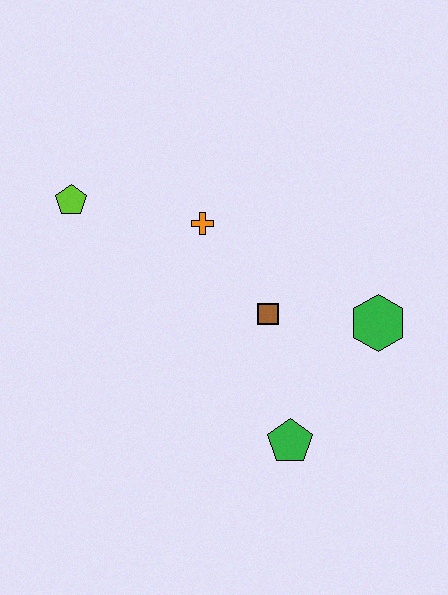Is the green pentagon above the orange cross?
No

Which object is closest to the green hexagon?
The brown square is closest to the green hexagon.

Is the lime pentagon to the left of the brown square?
Yes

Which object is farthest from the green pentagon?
The lime pentagon is farthest from the green pentagon.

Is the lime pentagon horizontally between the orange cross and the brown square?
No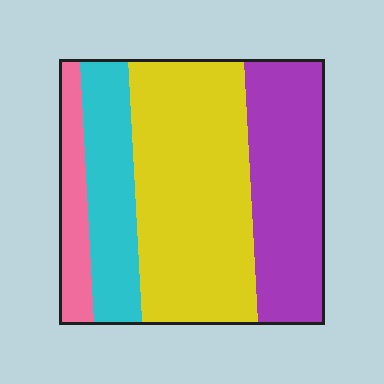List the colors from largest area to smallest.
From largest to smallest: yellow, purple, cyan, pink.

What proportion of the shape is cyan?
Cyan takes up about one sixth (1/6) of the shape.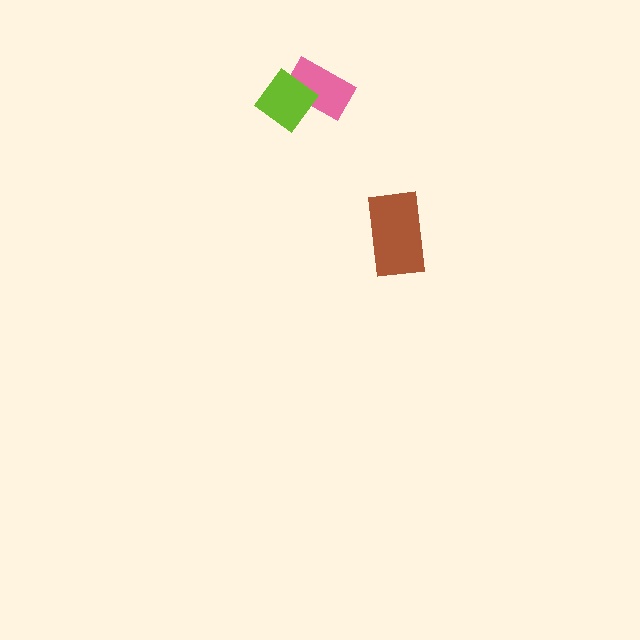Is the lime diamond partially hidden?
No, no other shape covers it.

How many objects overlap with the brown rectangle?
0 objects overlap with the brown rectangle.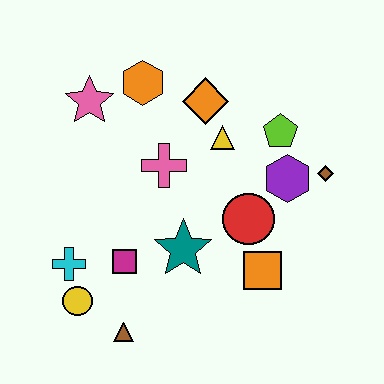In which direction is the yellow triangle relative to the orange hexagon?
The yellow triangle is to the right of the orange hexagon.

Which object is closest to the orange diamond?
The yellow triangle is closest to the orange diamond.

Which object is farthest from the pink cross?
The brown triangle is farthest from the pink cross.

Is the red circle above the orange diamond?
No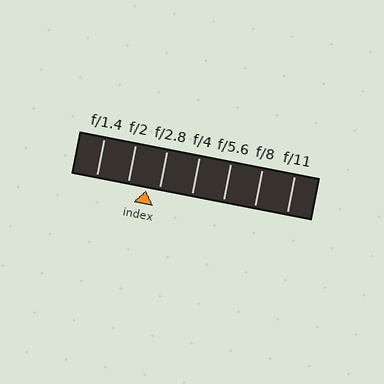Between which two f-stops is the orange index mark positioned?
The index mark is between f/2 and f/2.8.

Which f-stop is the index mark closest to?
The index mark is closest to f/2.8.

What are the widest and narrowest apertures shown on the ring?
The widest aperture shown is f/1.4 and the narrowest is f/11.